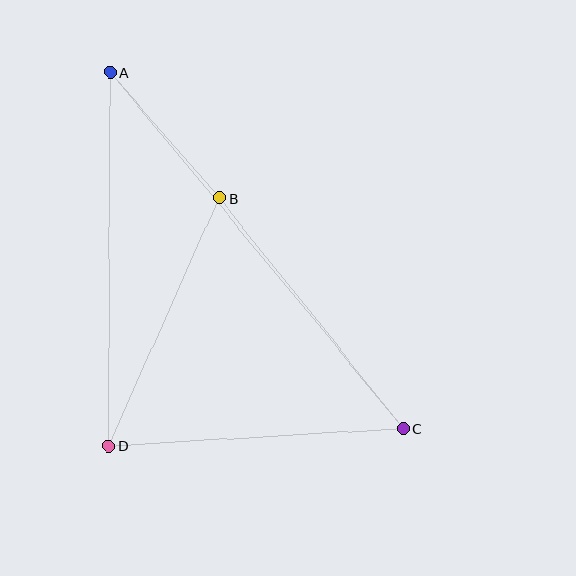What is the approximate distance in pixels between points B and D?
The distance between B and D is approximately 272 pixels.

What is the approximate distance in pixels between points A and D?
The distance between A and D is approximately 374 pixels.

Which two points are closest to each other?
Points A and B are closest to each other.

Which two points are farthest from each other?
Points A and C are farthest from each other.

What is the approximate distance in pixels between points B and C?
The distance between B and C is approximately 295 pixels.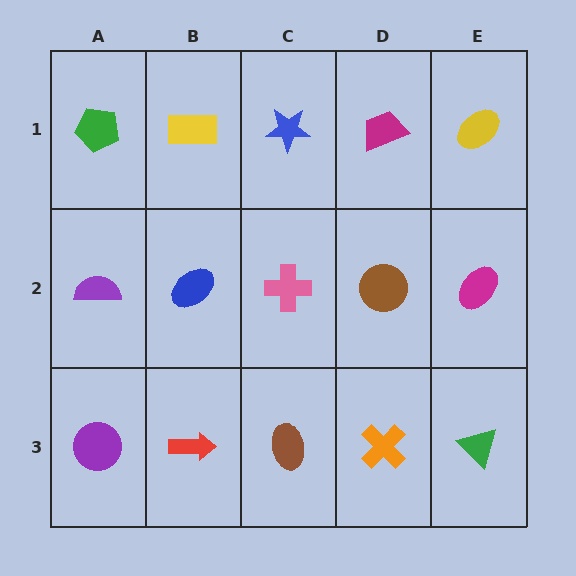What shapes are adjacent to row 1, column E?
A magenta ellipse (row 2, column E), a magenta trapezoid (row 1, column D).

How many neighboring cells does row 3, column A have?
2.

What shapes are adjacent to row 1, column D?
A brown circle (row 2, column D), a blue star (row 1, column C), a yellow ellipse (row 1, column E).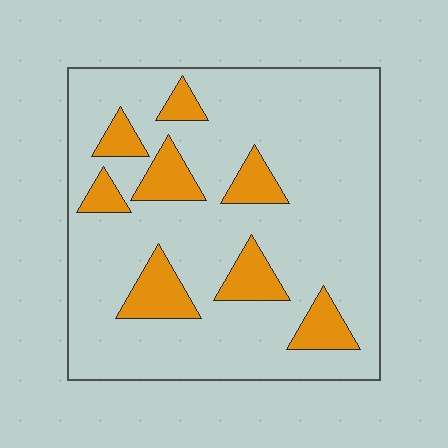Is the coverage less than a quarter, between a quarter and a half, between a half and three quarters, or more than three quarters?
Less than a quarter.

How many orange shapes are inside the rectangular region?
8.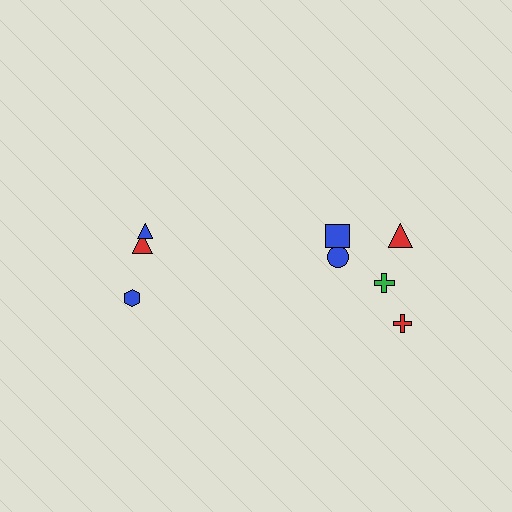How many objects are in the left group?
There are 3 objects.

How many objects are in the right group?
There are 5 objects.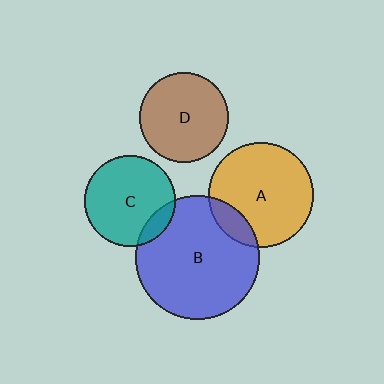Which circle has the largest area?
Circle B (blue).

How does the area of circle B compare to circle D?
Approximately 1.9 times.